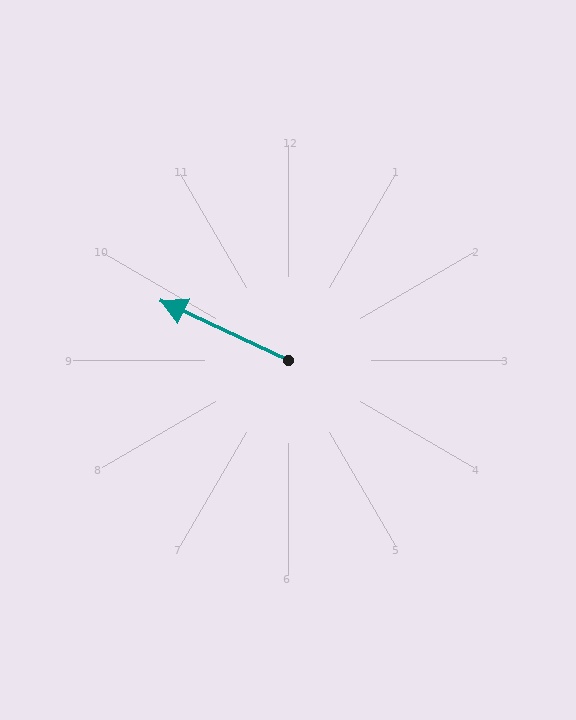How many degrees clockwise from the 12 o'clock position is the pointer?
Approximately 295 degrees.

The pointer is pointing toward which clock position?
Roughly 10 o'clock.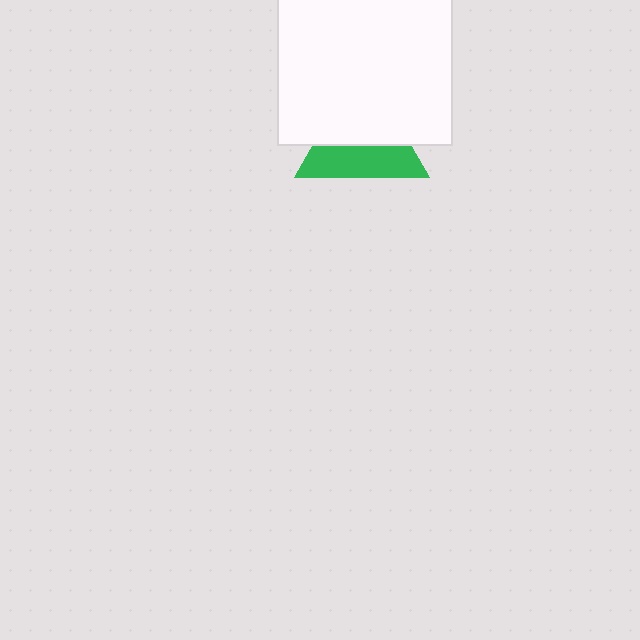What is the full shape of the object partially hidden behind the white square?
The partially hidden object is a green triangle.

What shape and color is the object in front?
The object in front is a white square.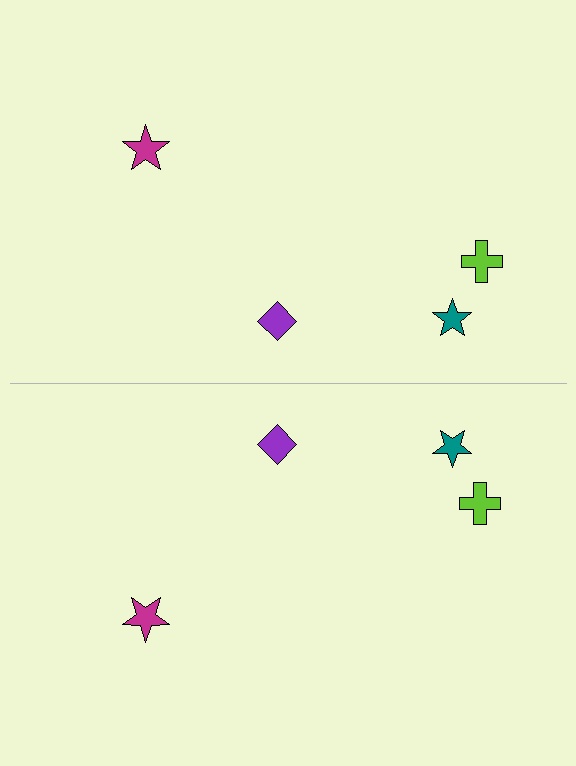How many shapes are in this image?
There are 8 shapes in this image.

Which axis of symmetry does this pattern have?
The pattern has a horizontal axis of symmetry running through the center of the image.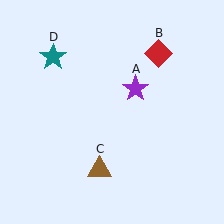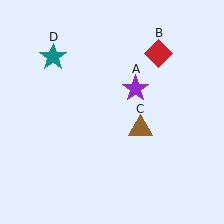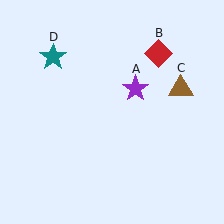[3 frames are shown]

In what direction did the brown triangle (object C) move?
The brown triangle (object C) moved up and to the right.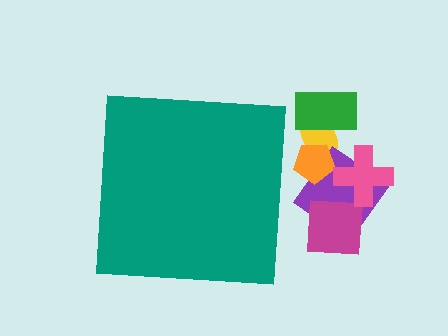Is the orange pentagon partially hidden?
No, the orange pentagon is fully visible.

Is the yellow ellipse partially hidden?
No, the yellow ellipse is fully visible.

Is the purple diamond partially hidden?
No, the purple diamond is fully visible.